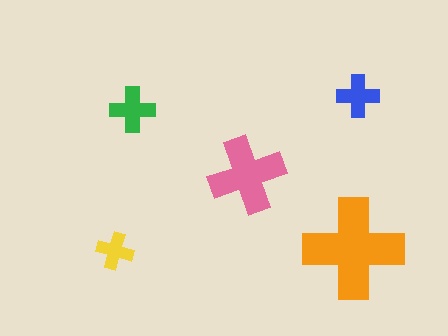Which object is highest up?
The blue cross is topmost.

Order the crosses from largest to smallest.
the orange one, the pink one, the green one, the blue one, the yellow one.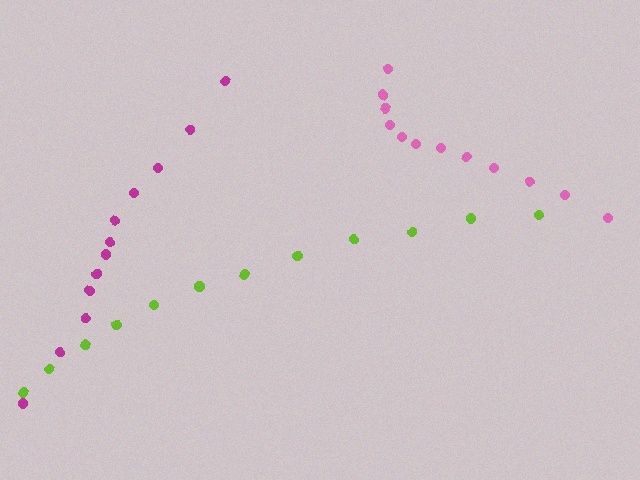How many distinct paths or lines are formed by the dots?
There are 3 distinct paths.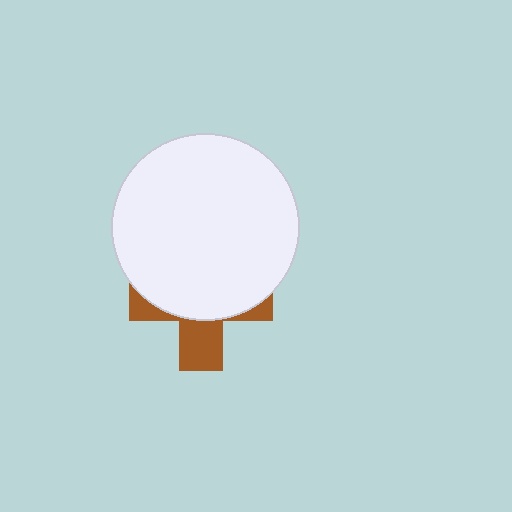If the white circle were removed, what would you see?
You would see the complete brown cross.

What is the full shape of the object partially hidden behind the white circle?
The partially hidden object is a brown cross.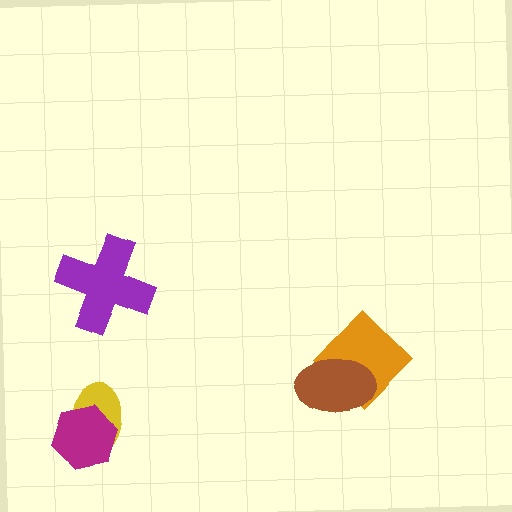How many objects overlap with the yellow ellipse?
1 object overlaps with the yellow ellipse.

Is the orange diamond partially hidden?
Yes, it is partially covered by another shape.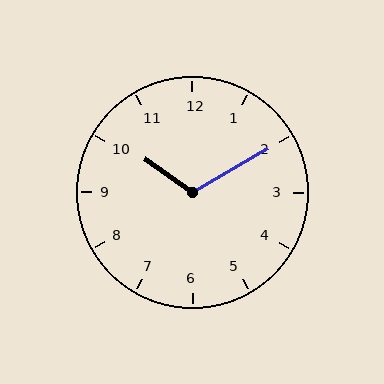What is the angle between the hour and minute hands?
Approximately 115 degrees.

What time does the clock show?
10:10.